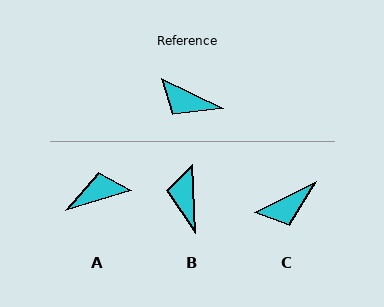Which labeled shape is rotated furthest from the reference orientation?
A, about 138 degrees away.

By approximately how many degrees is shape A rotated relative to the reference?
Approximately 138 degrees clockwise.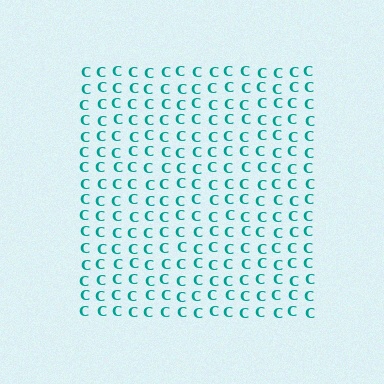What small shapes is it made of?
It is made of small letter C's.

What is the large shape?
The large shape is a square.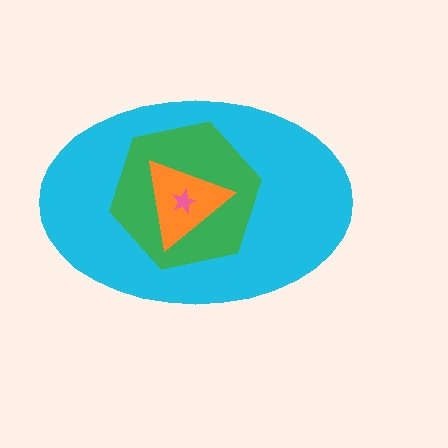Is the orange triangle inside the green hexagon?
Yes.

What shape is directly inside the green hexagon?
The orange triangle.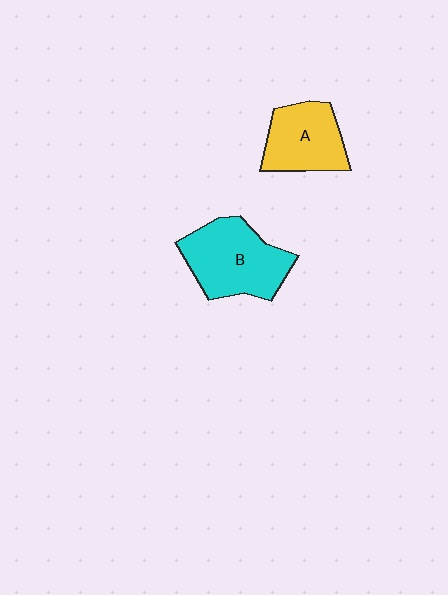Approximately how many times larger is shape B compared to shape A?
Approximately 1.3 times.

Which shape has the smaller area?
Shape A (yellow).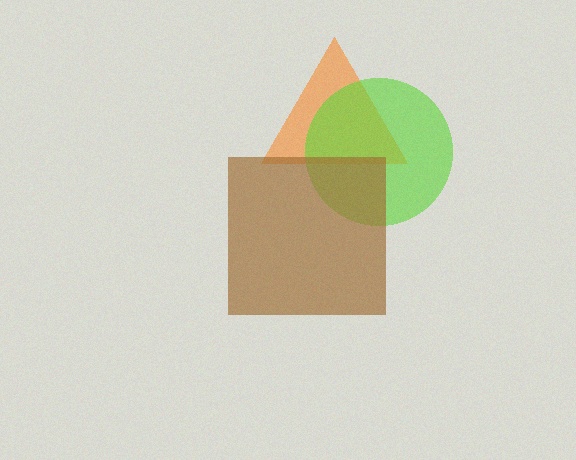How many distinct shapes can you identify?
There are 3 distinct shapes: an orange triangle, a lime circle, a brown square.